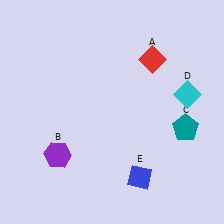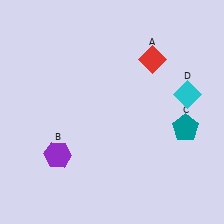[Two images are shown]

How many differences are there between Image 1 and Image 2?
There is 1 difference between the two images.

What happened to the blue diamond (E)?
The blue diamond (E) was removed in Image 2. It was in the bottom-right area of Image 1.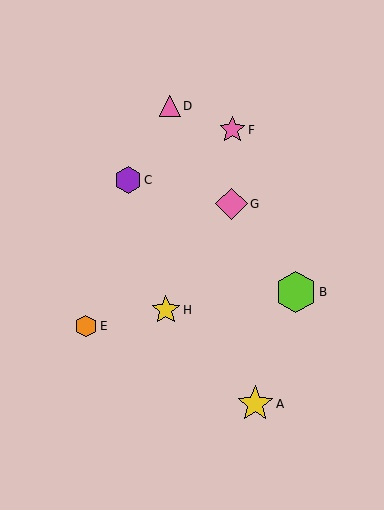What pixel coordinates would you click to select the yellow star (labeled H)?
Click at (166, 310) to select the yellow star H.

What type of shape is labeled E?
Shape E is an orange hexagon.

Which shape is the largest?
The lime hexagon (labeled B) is the largest.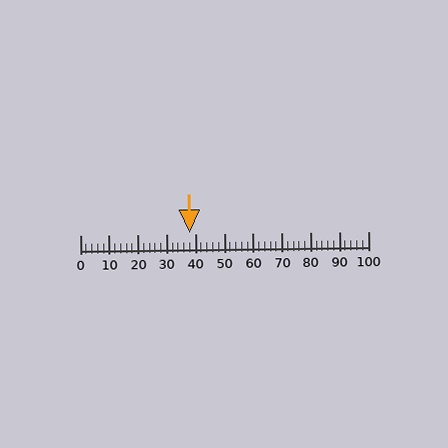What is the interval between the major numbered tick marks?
The major tick marks are spaced 10 units apart.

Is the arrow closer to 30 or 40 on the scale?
The arrow is closer to 40.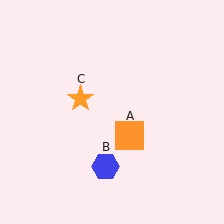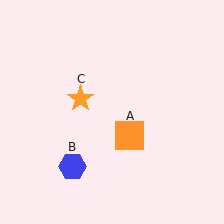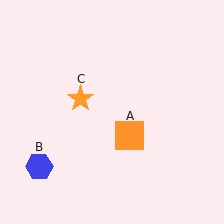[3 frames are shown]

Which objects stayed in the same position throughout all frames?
Orange square (object A) and orange star (object C) remained stationary.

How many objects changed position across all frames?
1 object changed position: blue hexagon (object B).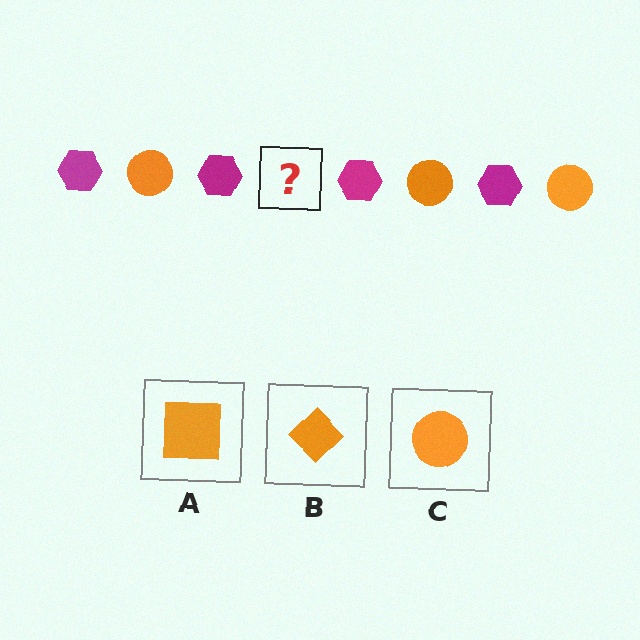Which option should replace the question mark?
Option C.